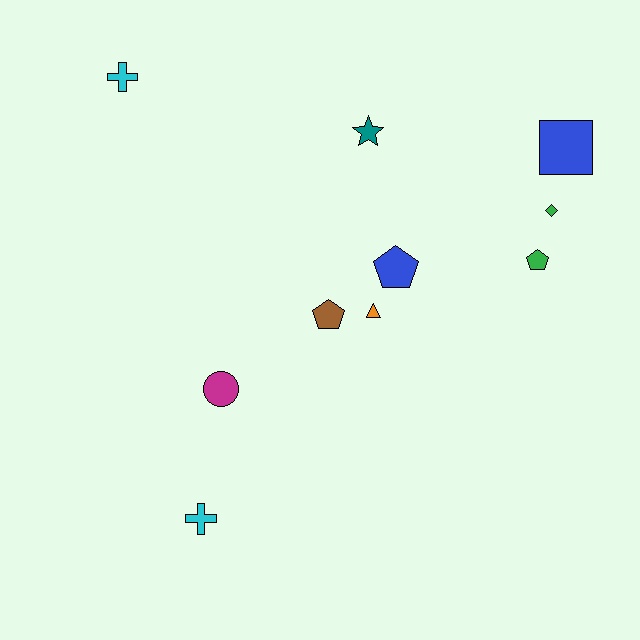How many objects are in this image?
There are 10 objects.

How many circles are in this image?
There is 1 circle.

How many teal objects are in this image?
There is 1 teal object.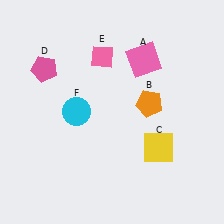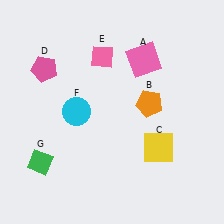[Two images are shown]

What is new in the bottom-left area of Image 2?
A green diamond (G) was added in the bottom-left area of Image 2.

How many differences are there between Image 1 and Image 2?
There is 1 difference between the two images.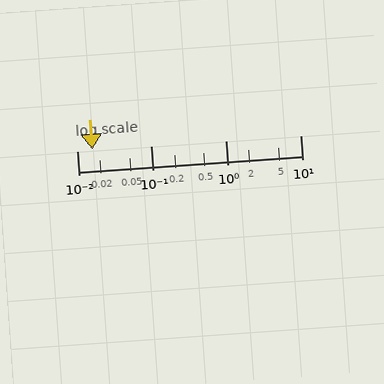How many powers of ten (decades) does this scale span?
The scale spans 3 decades, from 0.01 to 10.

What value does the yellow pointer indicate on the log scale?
The pointer indicates approximately 0.016.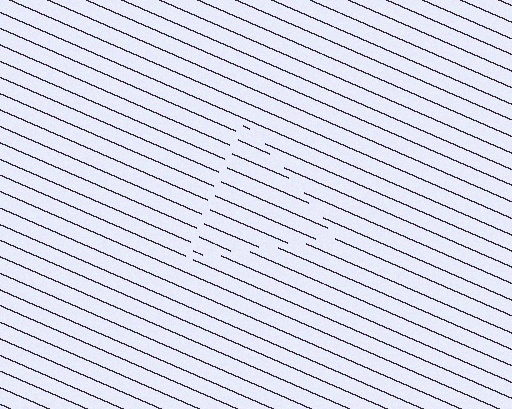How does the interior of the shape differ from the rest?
The interior of the shape contains the same grating, shifted by half a period — the contour is defined by the phase discontinuity where line-ends from the inner and outer gratings abut.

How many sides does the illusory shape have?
3 sides — the line-ends trace a triangle.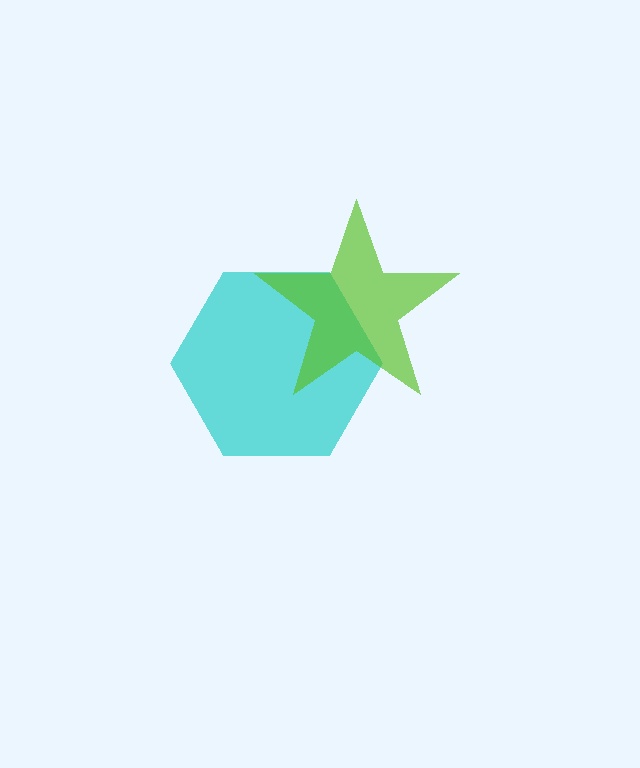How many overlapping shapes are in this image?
There are 2 overlapping shapes in the image.